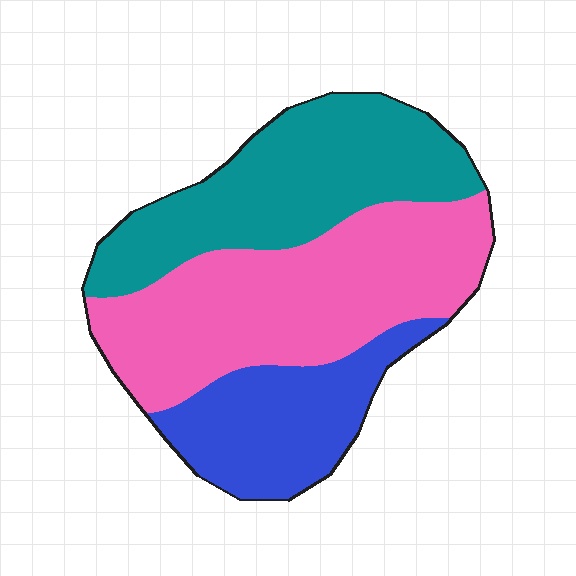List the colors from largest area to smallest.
From largest to smallest: pink, teal, blue.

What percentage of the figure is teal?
Teal covers 34% of the figure.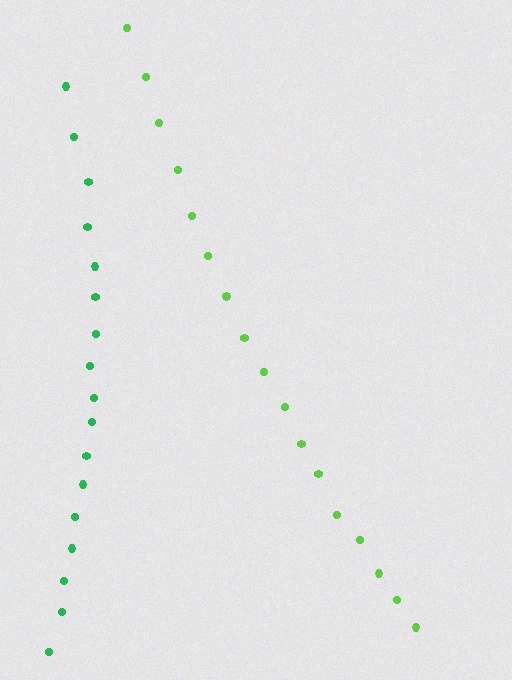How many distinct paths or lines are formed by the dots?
There are 2 distinct paths.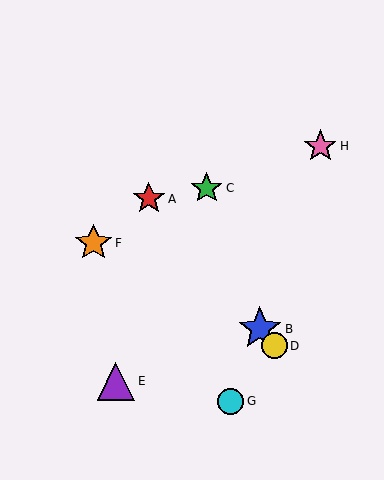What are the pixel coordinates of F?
Object F is at (93, 243).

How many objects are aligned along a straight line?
3 objects (A, B, D) are aligned along a straight line.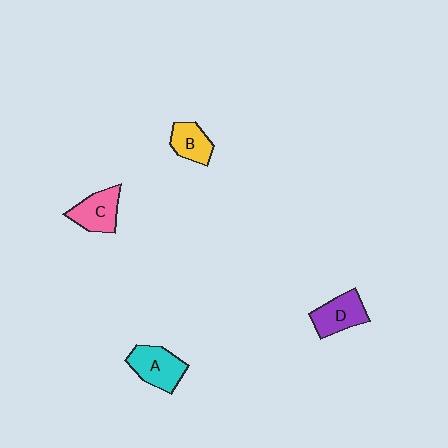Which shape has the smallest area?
Shape B (yellow).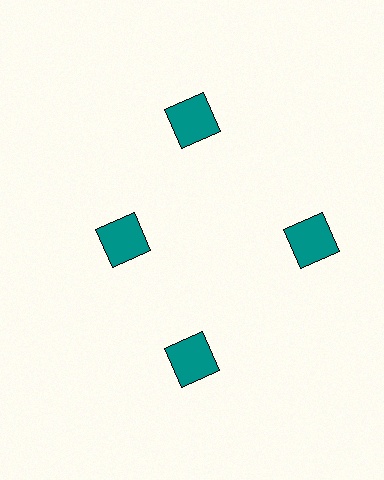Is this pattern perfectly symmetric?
No. The 4 teal squares are arranged in a ring, but one element near the 9 o'clock position is pulled inward toward the center, breaking the 4-fold rotational symmetry.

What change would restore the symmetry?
The symmetry would be restored by moving it outward, back onto the ring so that all 4 squares sit at equal angles and equal distance from the center.